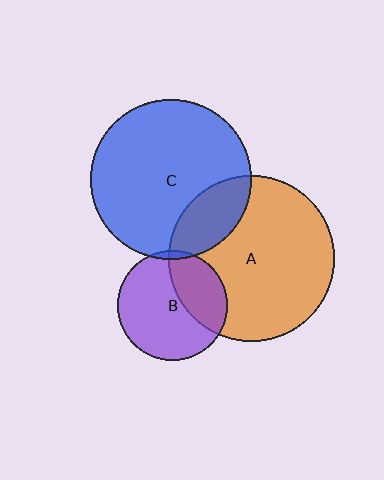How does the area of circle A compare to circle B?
Approximately 2.3 times.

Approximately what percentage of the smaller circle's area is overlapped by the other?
Approximately 20%.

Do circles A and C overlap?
Yes.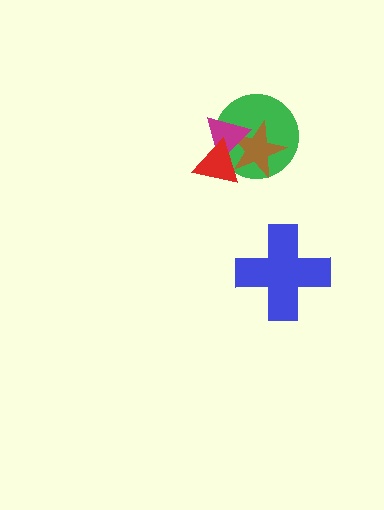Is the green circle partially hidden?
Yes, it is partially covered by another shape.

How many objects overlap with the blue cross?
0 objects overlap with the blue cross.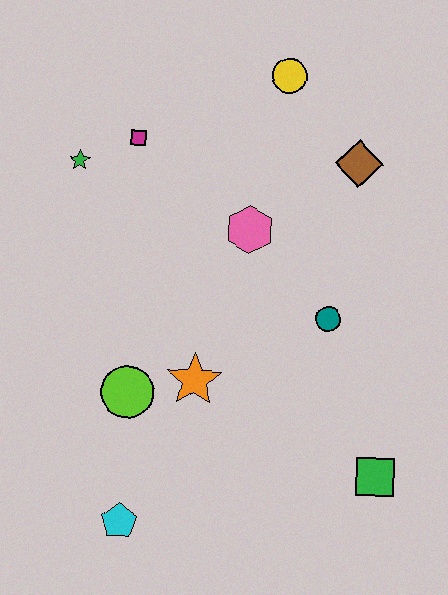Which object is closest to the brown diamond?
The yellow circle is closest to the brown diamond.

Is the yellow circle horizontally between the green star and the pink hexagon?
No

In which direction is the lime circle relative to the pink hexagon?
The lime circle is below the pink hexagon.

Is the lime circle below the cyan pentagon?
No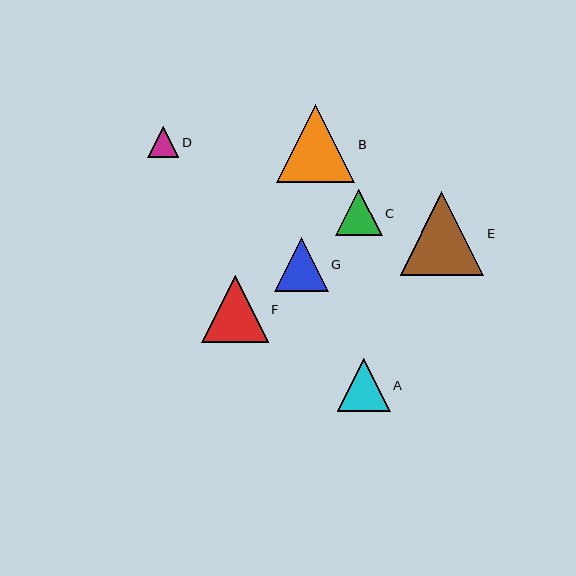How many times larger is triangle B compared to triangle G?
Triangle B is approximately 1.5 times the size of triangle G.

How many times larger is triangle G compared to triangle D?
Triangle G is approximately 1.7 times the size of triangle D.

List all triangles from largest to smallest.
From largest to smallest: E, B, F, A, G, C, D.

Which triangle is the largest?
Triangle E is the largest with a size of approximately 84 pixels.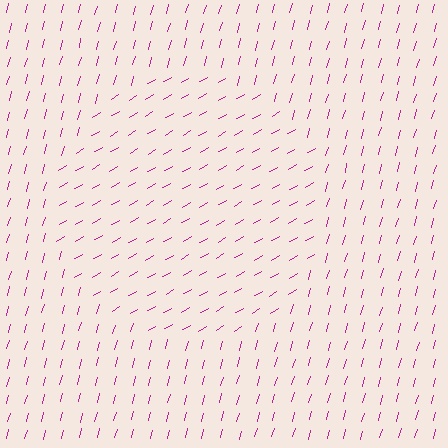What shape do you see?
I see a circle.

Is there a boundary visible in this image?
Yes, there is a texture boundary formed by a change in line orientation.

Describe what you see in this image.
The image is filled with small magenta line segments. A circle region in the image has lines oriented differently from the surrounding lines, creating a visible texture boundary.